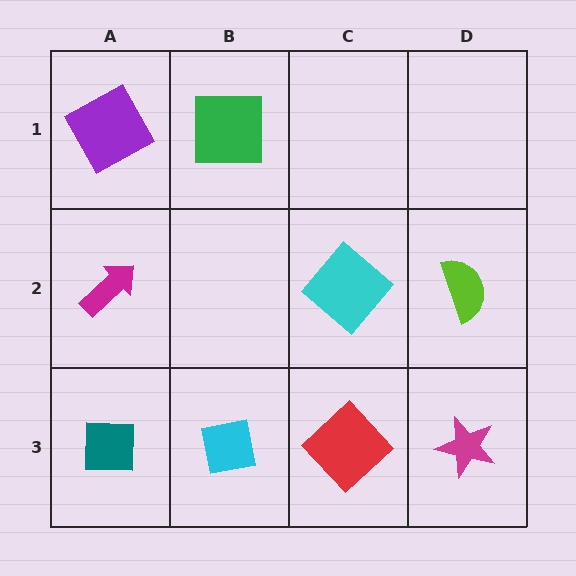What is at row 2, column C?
A cyan diamond.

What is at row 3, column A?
A teal square.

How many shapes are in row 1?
2 shapes.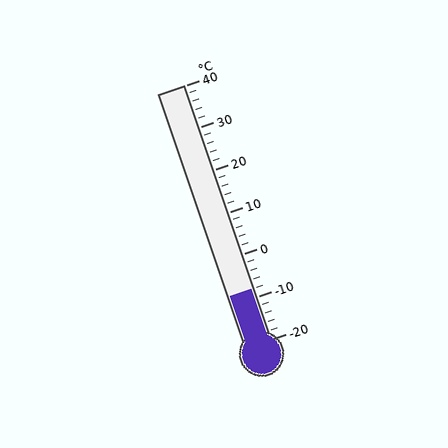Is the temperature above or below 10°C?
The temperature is below 10°C.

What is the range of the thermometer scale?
The thermometer scale ranges from -20°C to 40°C.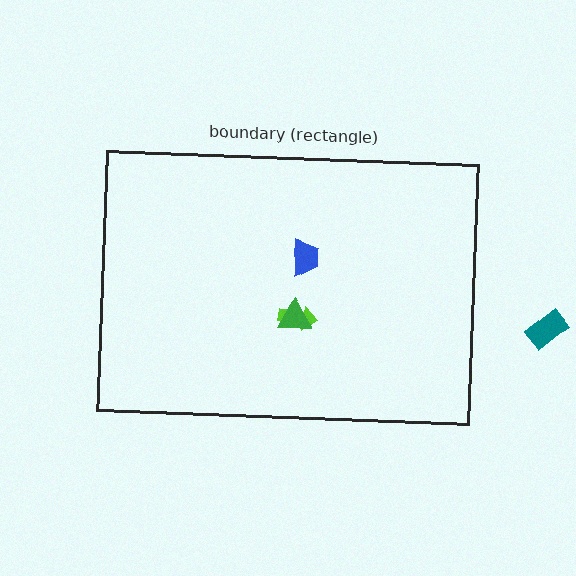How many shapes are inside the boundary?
3 inside, 1 outside.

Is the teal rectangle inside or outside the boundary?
Outside.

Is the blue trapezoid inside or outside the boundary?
Inside.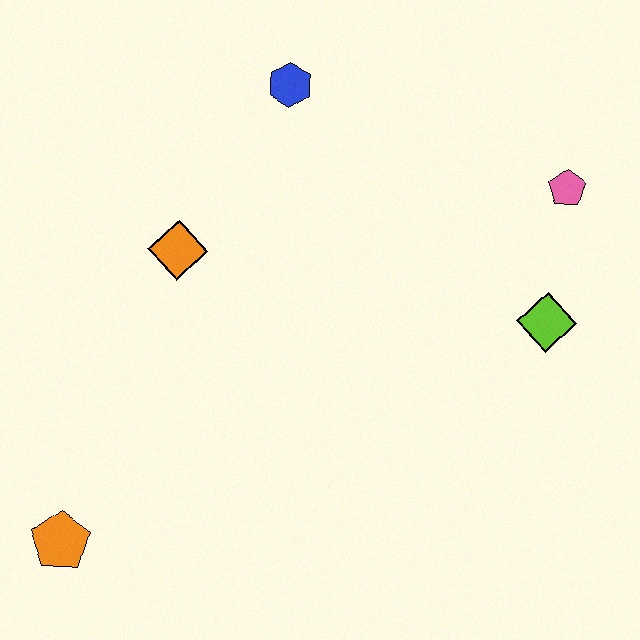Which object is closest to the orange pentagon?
The orange diamond is closest to the orange pentagon.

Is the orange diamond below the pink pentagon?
Yes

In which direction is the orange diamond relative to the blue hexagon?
The orange diamond is below the blue hexagon.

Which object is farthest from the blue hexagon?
The orange pentagon is farthest from the blue hexagon.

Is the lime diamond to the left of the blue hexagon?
No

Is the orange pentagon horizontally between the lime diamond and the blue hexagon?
No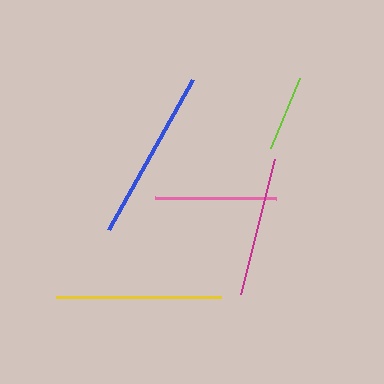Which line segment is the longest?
The blue line is the longest at approximately 172 pixels.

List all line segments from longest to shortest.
From longest to shortest: blue, yellow, magenta, pink, lime.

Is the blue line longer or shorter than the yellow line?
The blue line is longer than the yellow line.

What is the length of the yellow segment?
The yellow segment is approximately 165 pixels long.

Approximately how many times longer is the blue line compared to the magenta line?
The blue line is approximately 1.2 times the length of the magenta line.